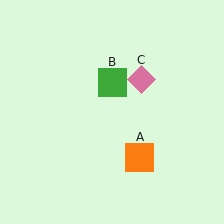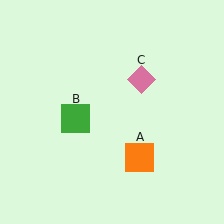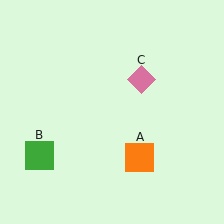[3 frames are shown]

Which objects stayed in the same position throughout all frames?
Orange square (object A) and pink diamond (object C) remained stationary.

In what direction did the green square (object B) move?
The green square (object B) moved down and to the left.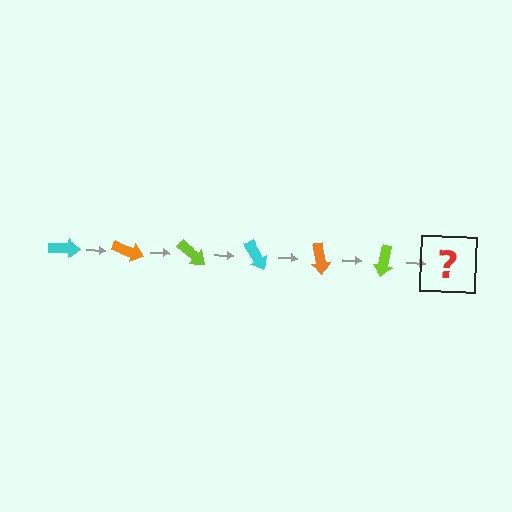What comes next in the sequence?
The next element should be a cyan arrow, rotated 120 degrees from the start.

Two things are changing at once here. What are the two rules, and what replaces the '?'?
The two rules are that it rotates 20 degrees each step and the color cycles through cyan, orange, and lime. The '?' should be a cyan arrow, rotated 120 degrees from the start.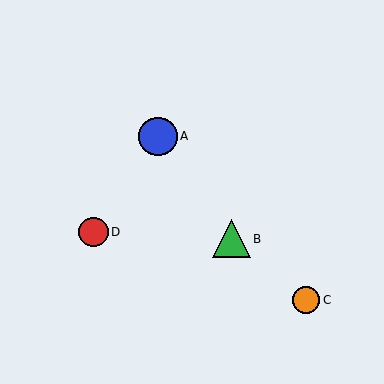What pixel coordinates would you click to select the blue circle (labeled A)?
Click at (158, 136) to select the blue circle A.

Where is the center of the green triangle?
The center of the green triangle is at (231, 239).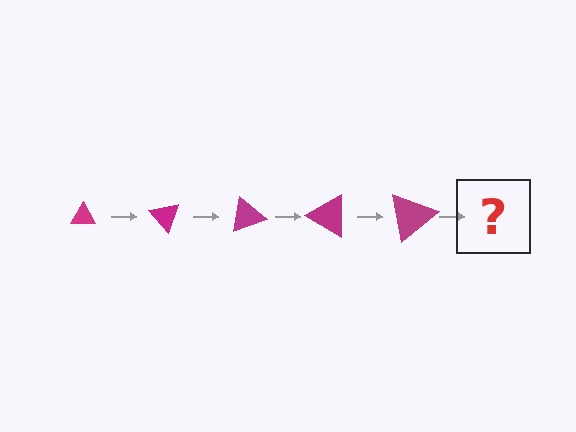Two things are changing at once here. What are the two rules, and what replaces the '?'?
The two rules are that the triangle grows larger each step and it rotates 50 degrees each step. The '?' should be a triangle, larger than the previous one and rotated 250 degrees from the start.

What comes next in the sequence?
The next element should be a triangle, larger than the previous one and rotated 250 degrees from the start.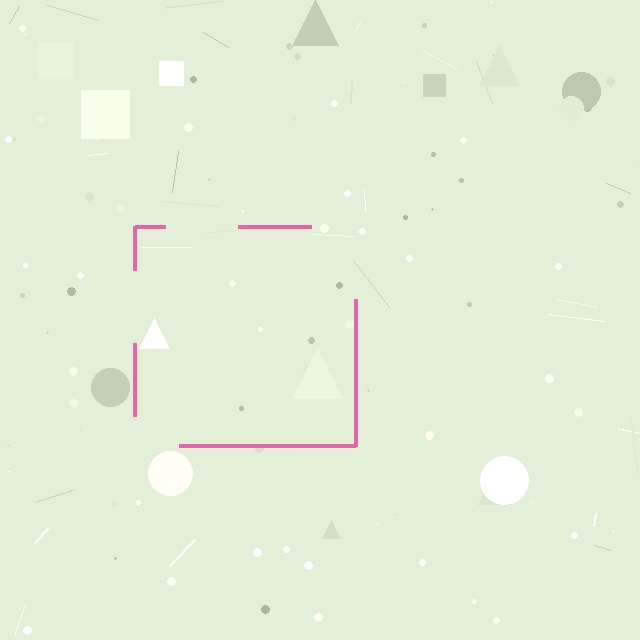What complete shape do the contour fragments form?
The contour fragments form a square.